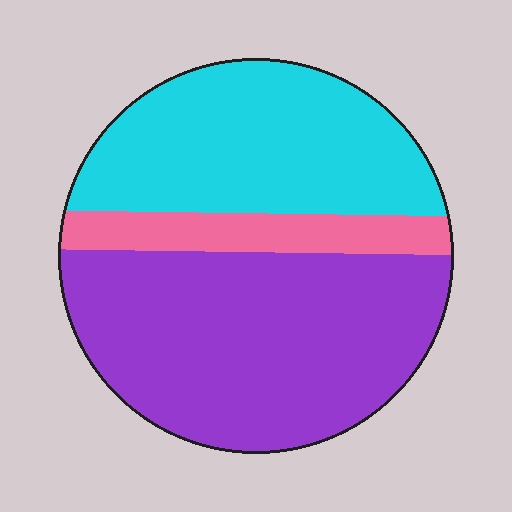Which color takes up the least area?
Pink, at roughly 10%.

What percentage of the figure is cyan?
Cyan takes up about three eighths (3/8) of the figure.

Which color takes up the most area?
Purple, at roughly 50%.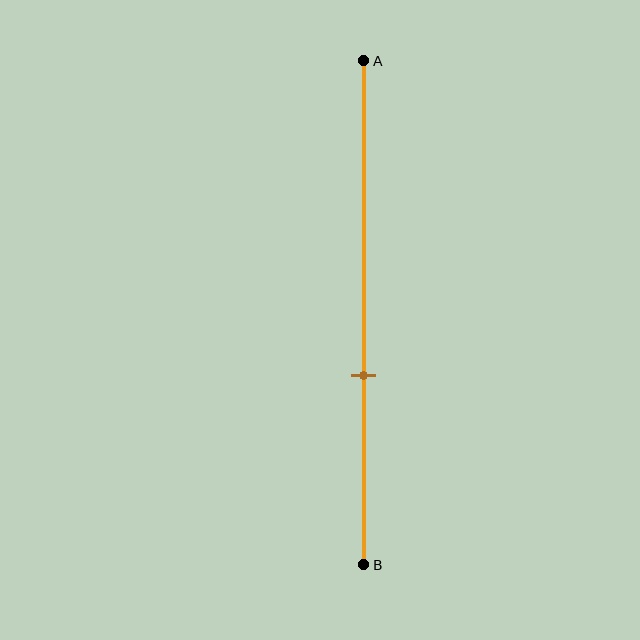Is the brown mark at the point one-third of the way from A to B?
No, the mark is at about 60% from A, not at the 33% one-third point.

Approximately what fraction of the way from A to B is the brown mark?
The brown mark is approximately 60% of the way from A to B.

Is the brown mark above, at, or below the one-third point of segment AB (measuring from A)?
The brown mark is below the one-third point of segment AB.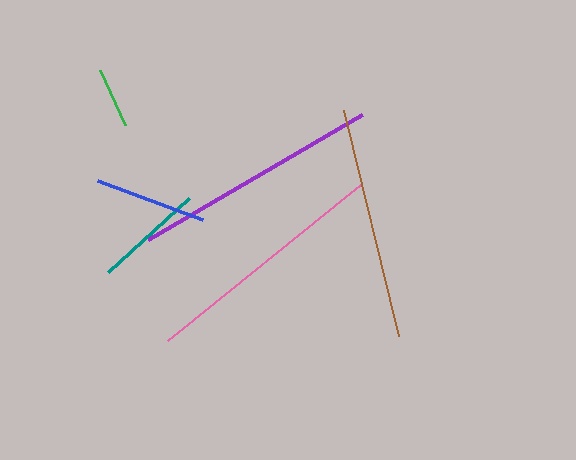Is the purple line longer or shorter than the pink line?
The pink line is longer than the purple line.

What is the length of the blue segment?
The blue segment is approximately 111 pixels long.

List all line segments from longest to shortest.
From longest to shortest: pink, purple, brown, blue, teal, green.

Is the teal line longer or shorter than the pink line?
The pink line is longer than the teal line.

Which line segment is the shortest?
The green line is the shortest at approximately 60 pixels.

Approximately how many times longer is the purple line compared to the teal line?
The purple line is approximately 2.3 times the length of the teal line.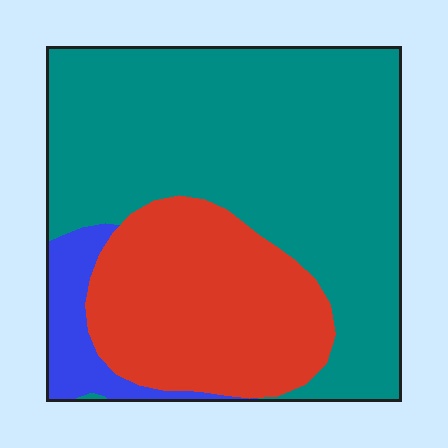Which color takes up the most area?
Teal, at roughly 60%.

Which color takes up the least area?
Blue, at roughly 10%.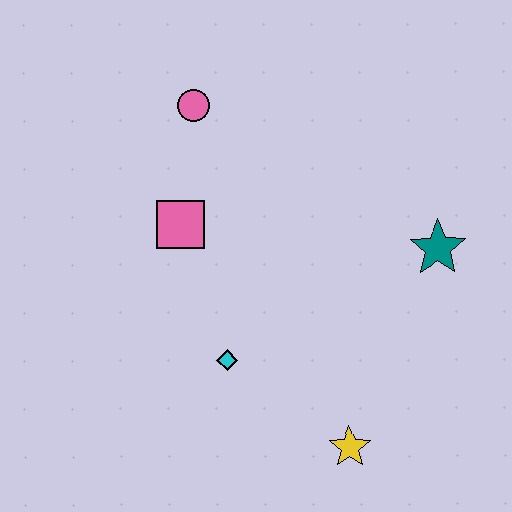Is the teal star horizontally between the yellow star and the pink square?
No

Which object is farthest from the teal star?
The pink circle is farthest from the teal star.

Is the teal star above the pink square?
No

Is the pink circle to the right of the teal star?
No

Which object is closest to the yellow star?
The cyan diamond is closest to the yellow star.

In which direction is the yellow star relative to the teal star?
The yellow star is below the teal star.